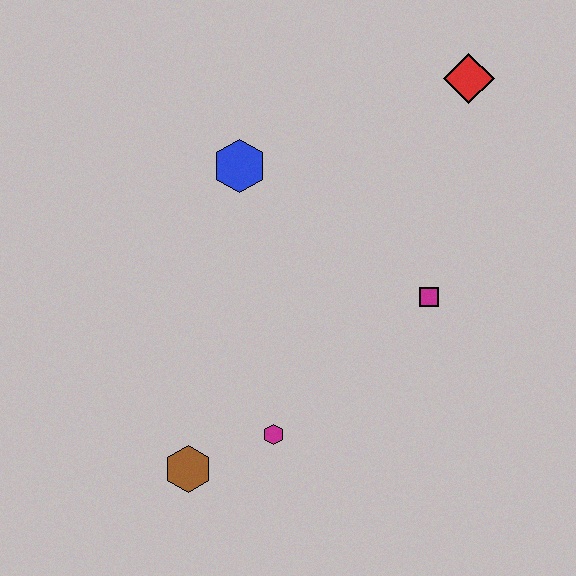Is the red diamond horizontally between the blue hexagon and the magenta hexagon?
No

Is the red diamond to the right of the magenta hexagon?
Yes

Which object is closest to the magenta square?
The magenta hexagon is closest to the magenta square.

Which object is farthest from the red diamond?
The brown hexagon is farthest from the red diamond.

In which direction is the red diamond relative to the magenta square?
The red diamond is above the magenta square.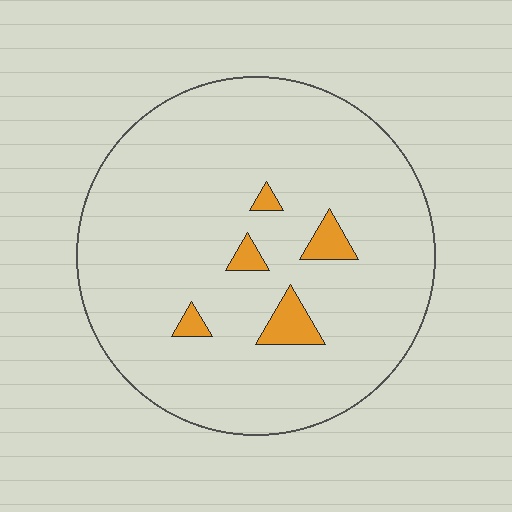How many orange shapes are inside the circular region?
5.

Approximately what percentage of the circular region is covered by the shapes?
Approximately 5%.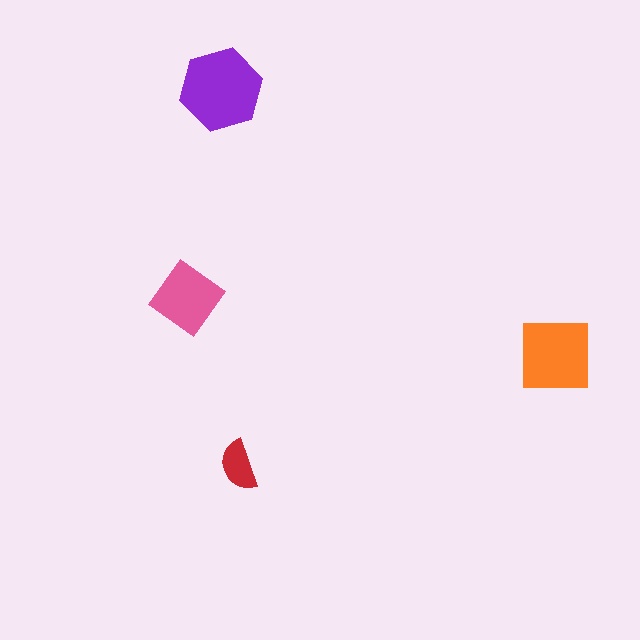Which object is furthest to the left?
The pink diamond is leftmost.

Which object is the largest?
The purple hexagon.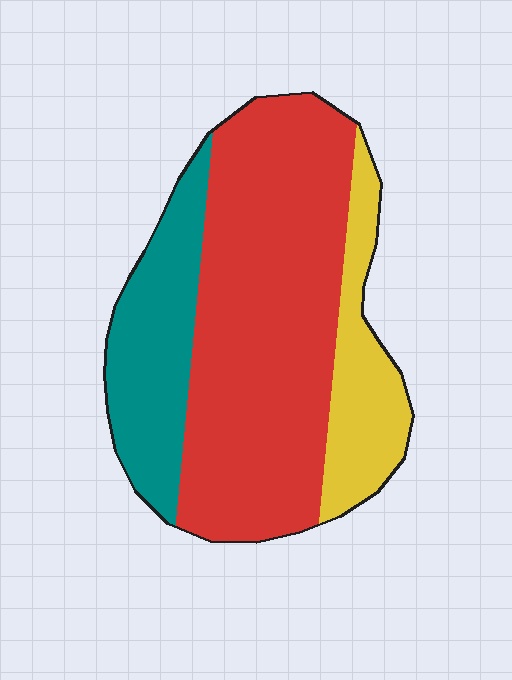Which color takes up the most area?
Red, at roughly 60%.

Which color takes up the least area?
Yellow, at roughly 15%.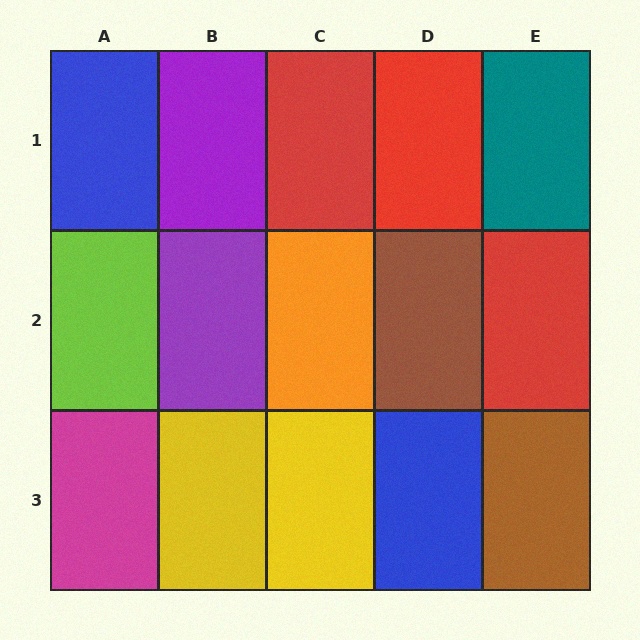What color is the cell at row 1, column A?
Blue.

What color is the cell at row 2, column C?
Orange.